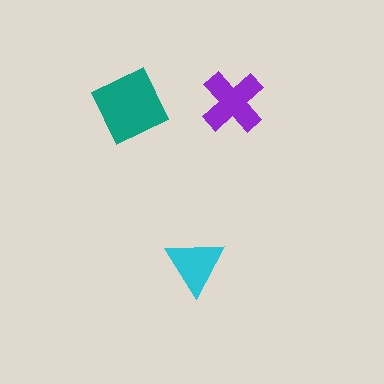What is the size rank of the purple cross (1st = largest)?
2nd.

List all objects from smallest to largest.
The cyan triangle, the purple cross, the teal diamond.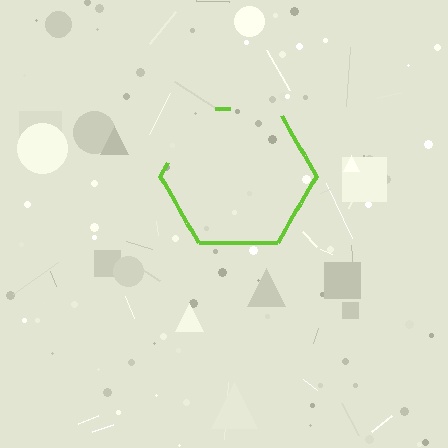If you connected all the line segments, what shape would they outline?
They would outline a hexagon.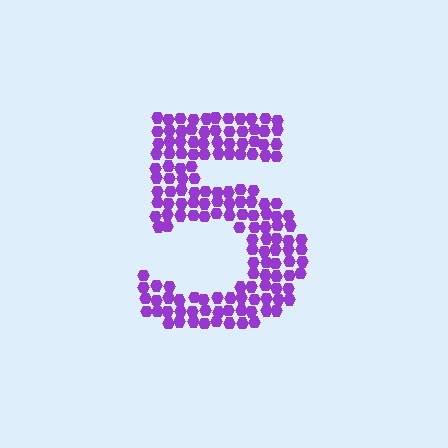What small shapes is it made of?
It is made of small hexagons.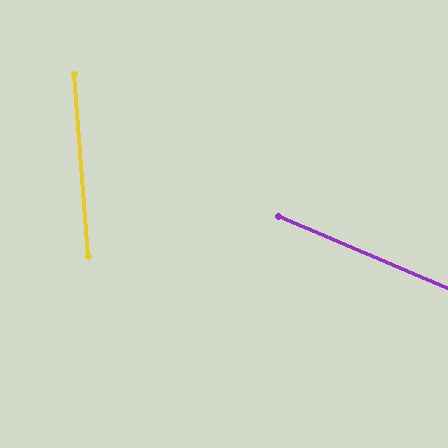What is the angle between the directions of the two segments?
Approximately 63 degrees.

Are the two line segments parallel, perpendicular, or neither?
Neither parallel nor perpendicular — they differ by about 63°.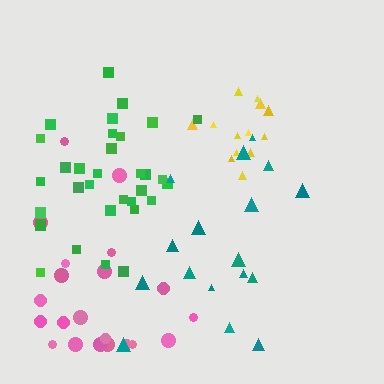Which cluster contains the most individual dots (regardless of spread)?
Green (33).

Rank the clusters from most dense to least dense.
yellow, green, pink, teal.